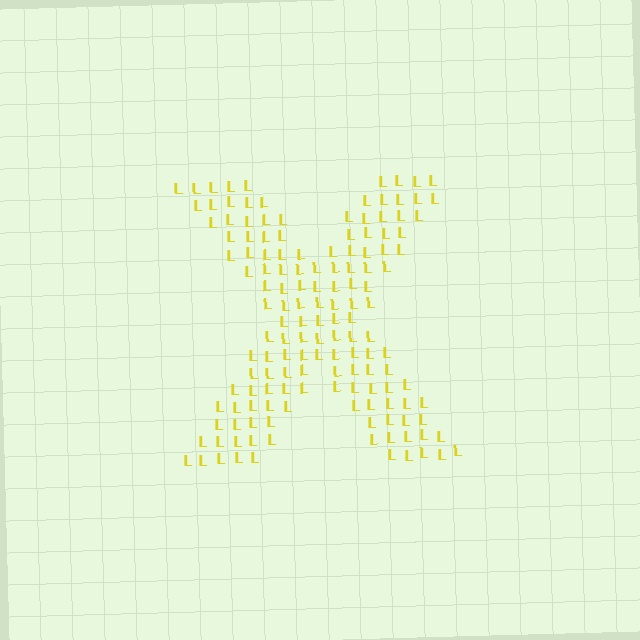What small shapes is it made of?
It is made of small letter L's.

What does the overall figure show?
The overall figure shows the letter X.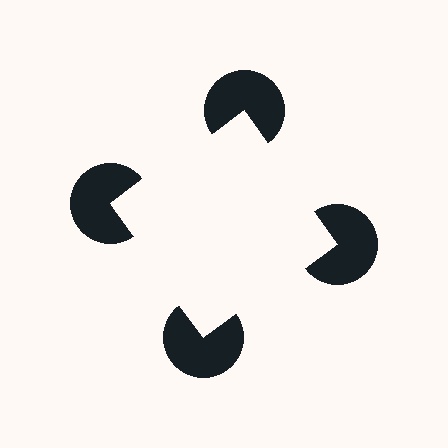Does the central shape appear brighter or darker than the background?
It typically appears slightly brighter than the background, even though no actual brightness change is drawn.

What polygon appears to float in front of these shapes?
An illusory square — its edges are inferred from the aligned wedge cuts in the pac-man discs, not physically drawn.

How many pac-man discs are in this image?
There are 4 — one at each vertex of the illusory square.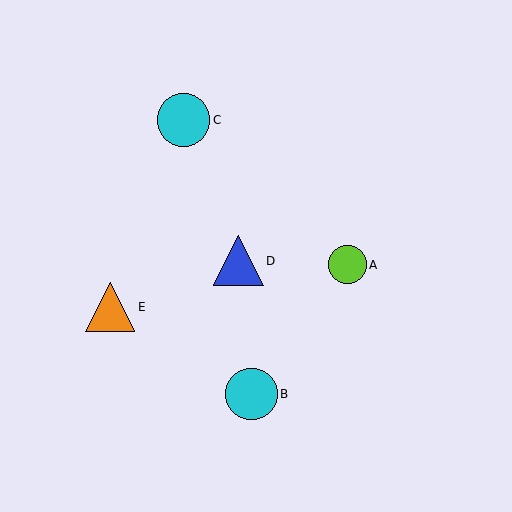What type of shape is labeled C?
Shape C is a cyan circle.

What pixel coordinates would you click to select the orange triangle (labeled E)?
Click at (110, 307) to select the orange triangle E.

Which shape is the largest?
The cyan circle (labeled C) is the largest.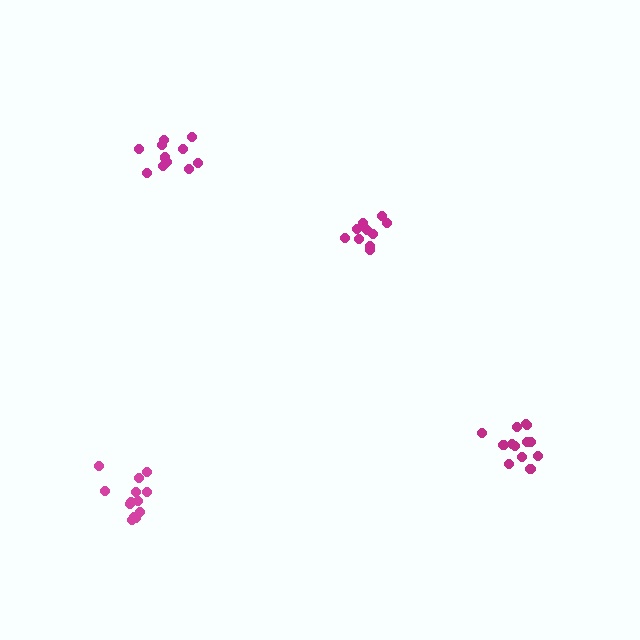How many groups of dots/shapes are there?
There are 4 groups.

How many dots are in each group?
Group 1: 13 dots, Group 2: 13 dots, Group 3: 13 dots, Group 4: 10 dots (49 total).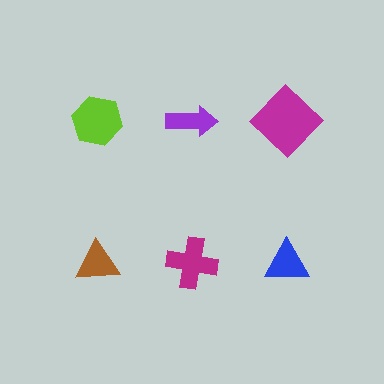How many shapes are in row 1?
3 shapes.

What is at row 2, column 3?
A blue triangle.